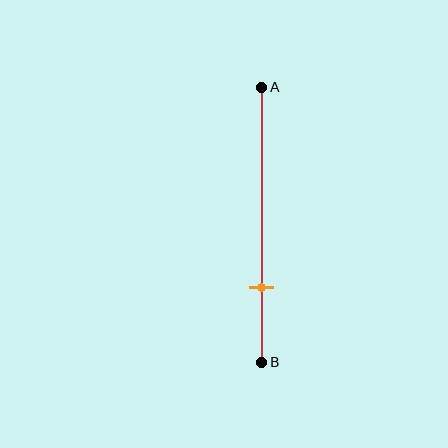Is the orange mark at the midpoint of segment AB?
No, the mark is at about 75% from A, not at the 50% midpoint.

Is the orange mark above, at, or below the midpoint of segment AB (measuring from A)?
The orange mark is below the midpoint of segment AB.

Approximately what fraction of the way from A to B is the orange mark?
The orange mark is approximately 75% of the way from A to B.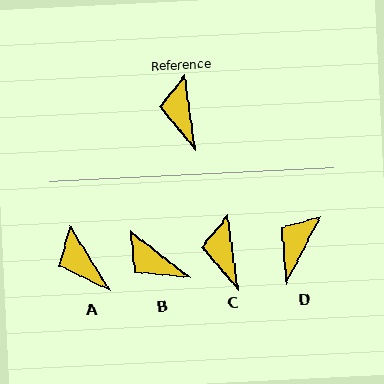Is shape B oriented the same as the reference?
No, it is off by about 43 degrees.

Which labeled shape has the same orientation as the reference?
C.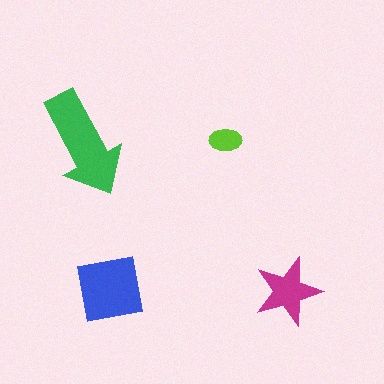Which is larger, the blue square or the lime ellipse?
The blue square.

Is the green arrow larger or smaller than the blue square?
Larger.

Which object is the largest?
The green arrow.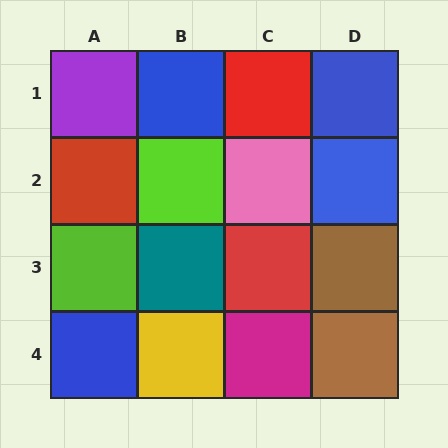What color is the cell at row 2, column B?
Lime.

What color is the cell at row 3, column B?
Teal.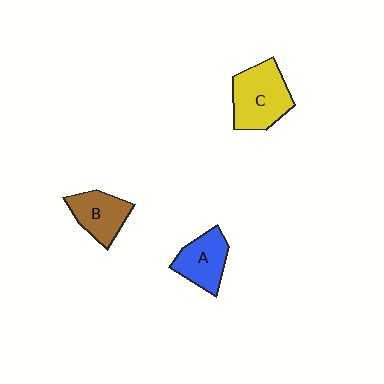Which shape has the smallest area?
Shape B (brown).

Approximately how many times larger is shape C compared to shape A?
Approximately 1.4 times.